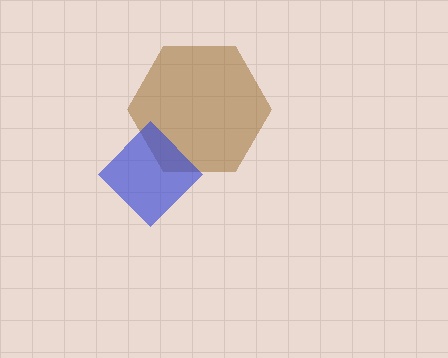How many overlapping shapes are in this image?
There are 2 overlapping shapes in the image.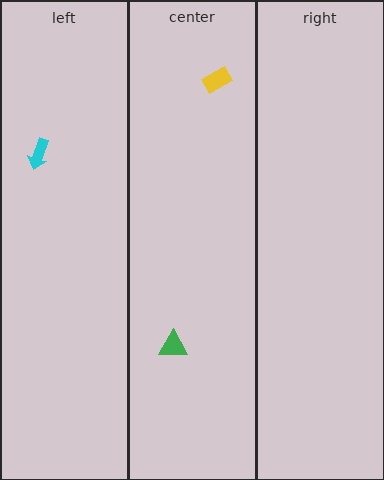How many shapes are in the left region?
1.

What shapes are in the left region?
The cyan arrow.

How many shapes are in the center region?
2.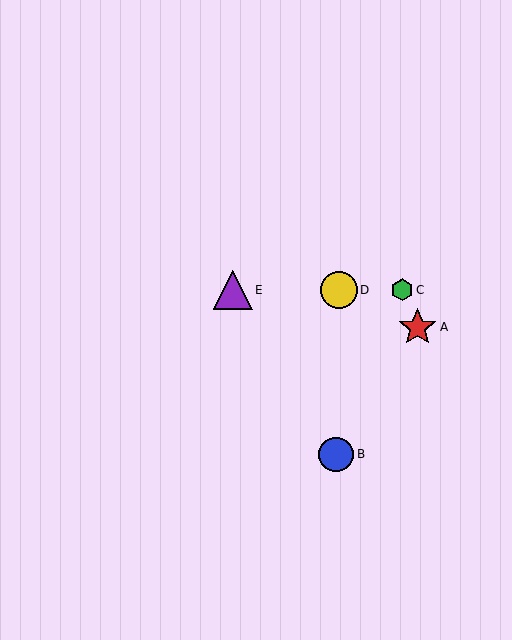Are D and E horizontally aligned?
Yes, both are at y≈290.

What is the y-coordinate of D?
Object D is at y≈290.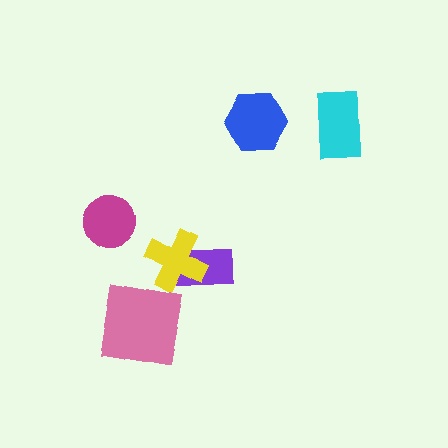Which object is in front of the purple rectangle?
The yellow cross is in front of the purple rectangle.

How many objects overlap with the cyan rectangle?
0 objects overlap with the cyan rectangle.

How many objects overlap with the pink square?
0 objects overlap with the pink square.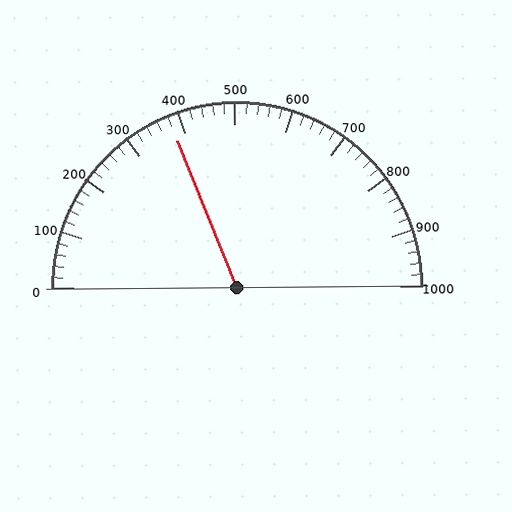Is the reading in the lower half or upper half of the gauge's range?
The reading is in the lower half of the range (0 to 1000).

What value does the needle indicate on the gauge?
The needle indicates approximately 380.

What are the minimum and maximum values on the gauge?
The gauge ranges from 0 to 1000.